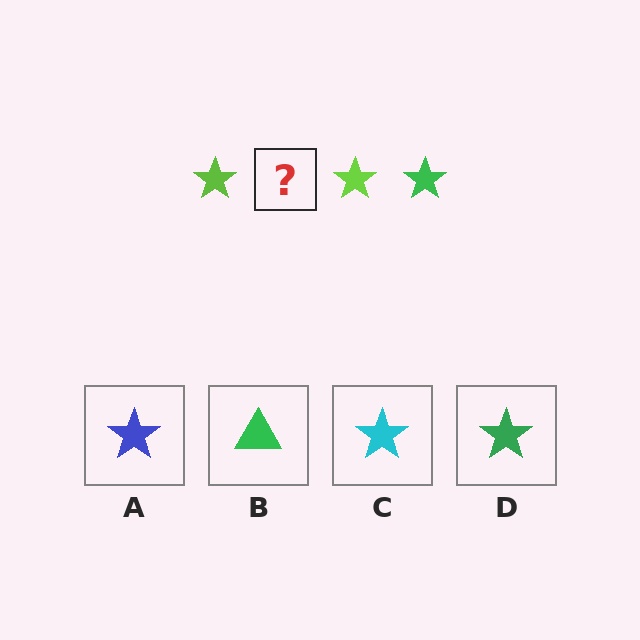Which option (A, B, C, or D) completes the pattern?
D.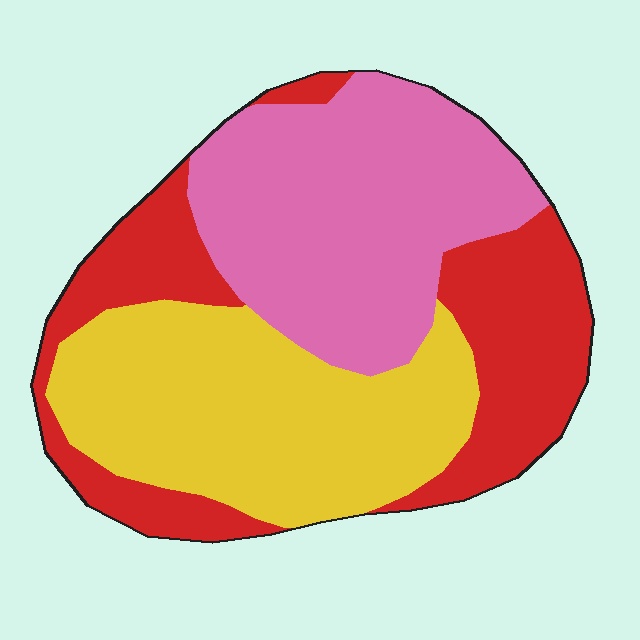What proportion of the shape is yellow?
Yellow takes up between a third and a half of the shape.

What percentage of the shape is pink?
Pink takes up about one third (1/3) of the shape.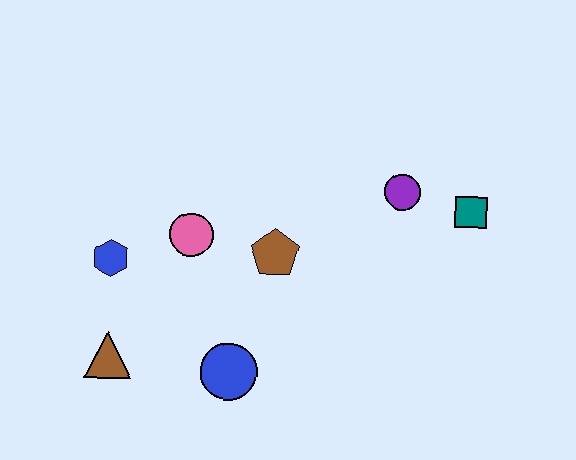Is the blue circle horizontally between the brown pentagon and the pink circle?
Yes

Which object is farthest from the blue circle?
The teal square is farthest from the blue circle.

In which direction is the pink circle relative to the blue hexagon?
The pink circle is to the right of the blue hexagon.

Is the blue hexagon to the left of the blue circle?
Yes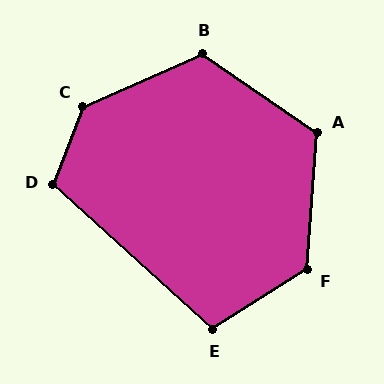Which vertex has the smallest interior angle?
E, at approximately 105 degrees.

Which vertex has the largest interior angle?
C, at approximately 134 degrees.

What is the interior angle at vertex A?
Approximately 120 degrees (obtuse).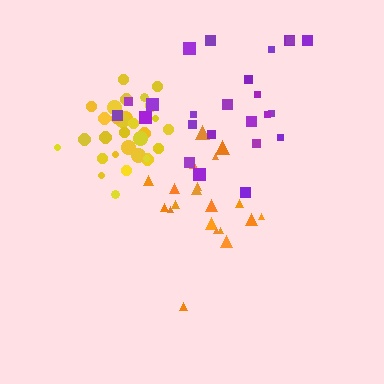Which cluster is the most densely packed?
Yellow.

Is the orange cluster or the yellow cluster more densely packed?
Yellow.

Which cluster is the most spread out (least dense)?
Purple.